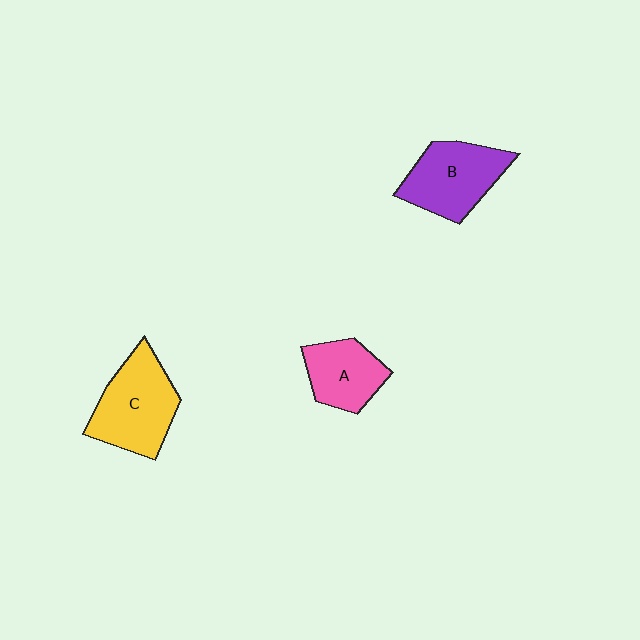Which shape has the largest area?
Shape C (yellow).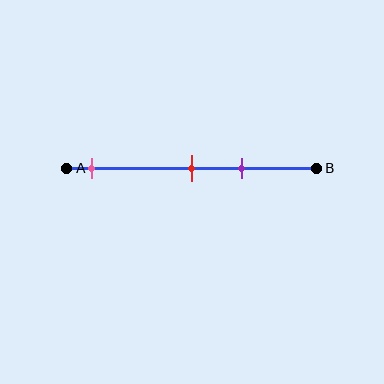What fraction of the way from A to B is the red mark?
The red mark is approximately 50% (0.5) of the way from A to B.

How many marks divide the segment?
There are 3 marks dividing the segment.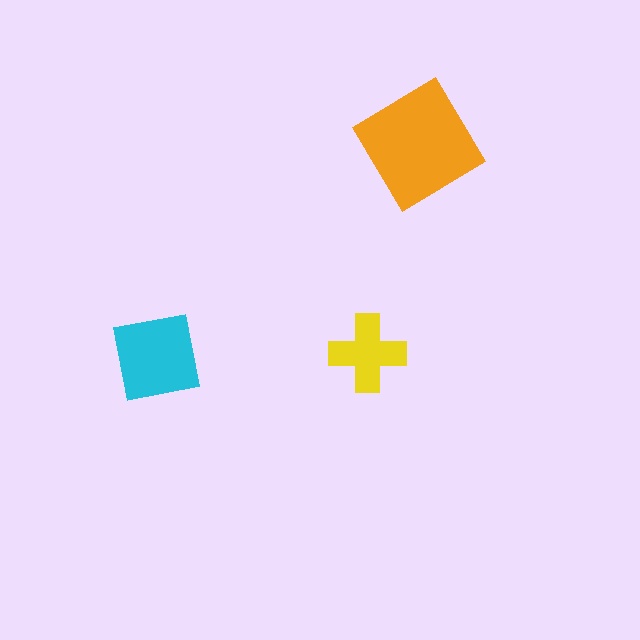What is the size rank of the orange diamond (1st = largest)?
1st.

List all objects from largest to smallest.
The orange diamond, the cyan square, the yellow cross.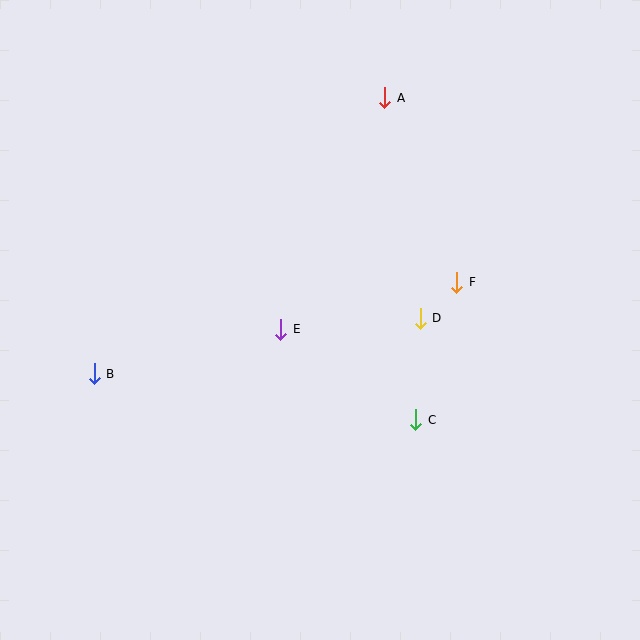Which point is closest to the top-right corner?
Point A is closest to the top-right corner.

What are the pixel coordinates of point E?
Point E is at (281, 329).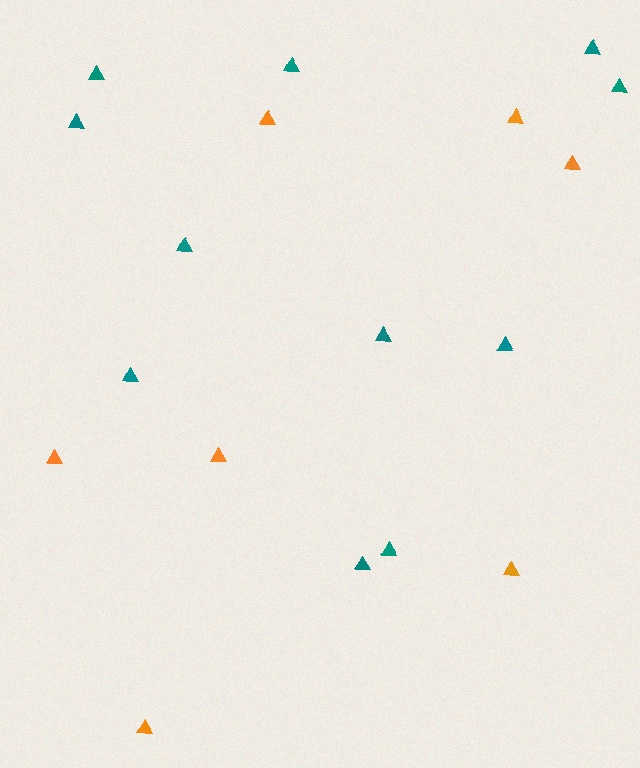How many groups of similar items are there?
There are 2 groups: one group of orange triangles (7) and one group of teal triangles (11).